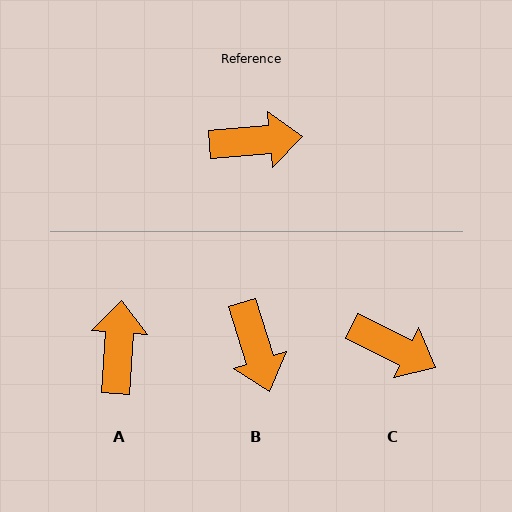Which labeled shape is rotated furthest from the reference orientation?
A, about 81 degrees away.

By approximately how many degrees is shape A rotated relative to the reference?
Approximately 81 degrees counter-clockwise.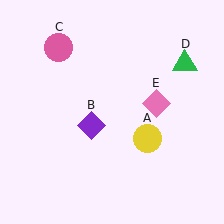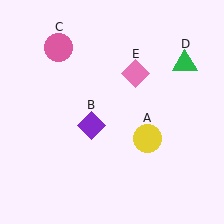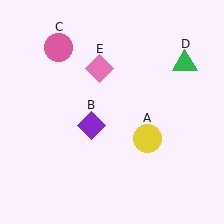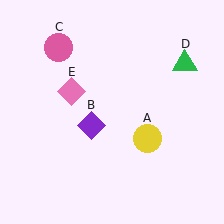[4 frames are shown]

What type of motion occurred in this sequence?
The pink diamond (object E) rotated counterclockwise around the center of the scene.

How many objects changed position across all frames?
1 object changed position: pink diamond (object E).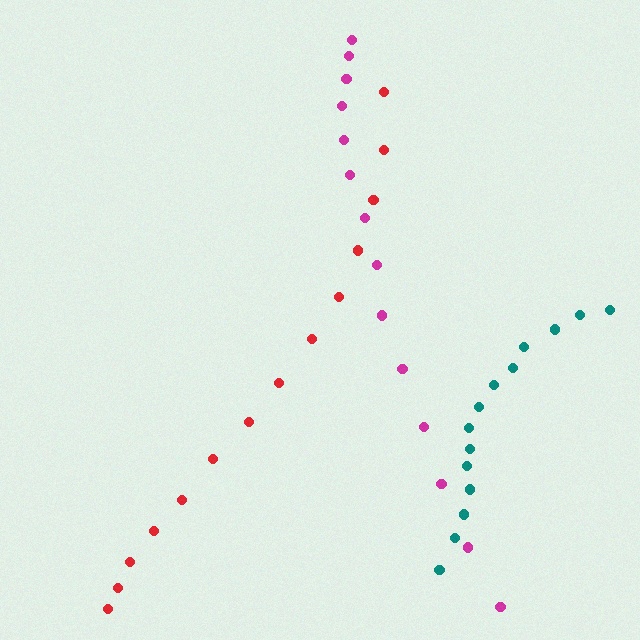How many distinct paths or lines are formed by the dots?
There are 3 distinct paths.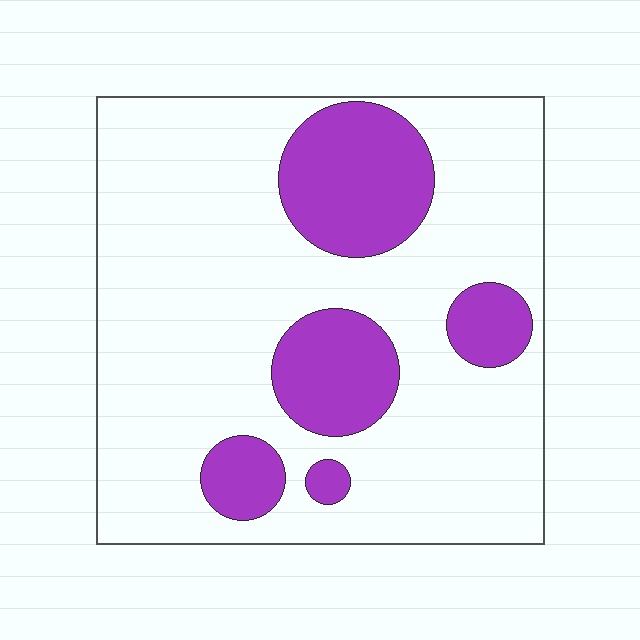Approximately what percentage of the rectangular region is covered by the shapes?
Approximately 25%.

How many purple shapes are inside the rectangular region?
5.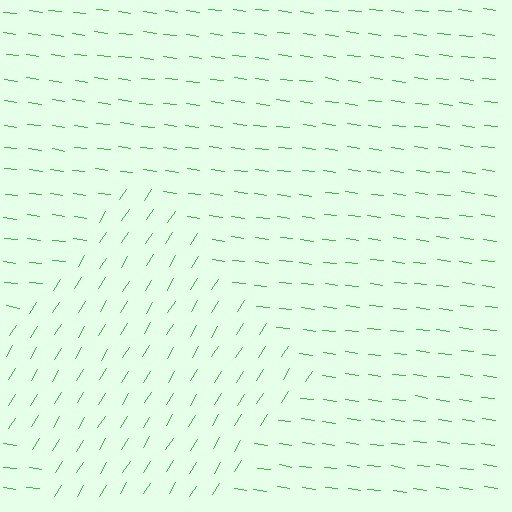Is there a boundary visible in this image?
Yes, there is a texture boundary formed by a change in line orientation.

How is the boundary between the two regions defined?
The boundary is defined purely by a change in line orientation (approximately 65 degrees difference). All lines are the same color and thickness.